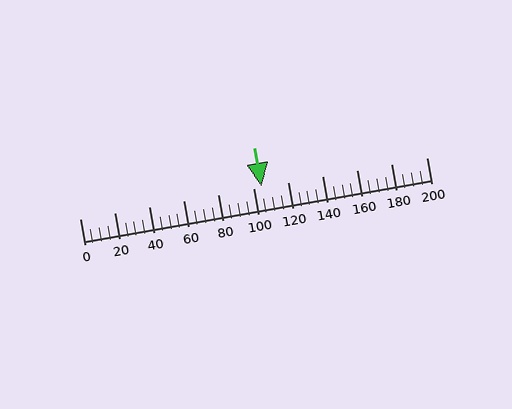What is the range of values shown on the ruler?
The ruler shows values from 0 to 200.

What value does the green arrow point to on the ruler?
The green arrow points to approximately 105.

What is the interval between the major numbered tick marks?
The major tick marks are spaced 20 units apart.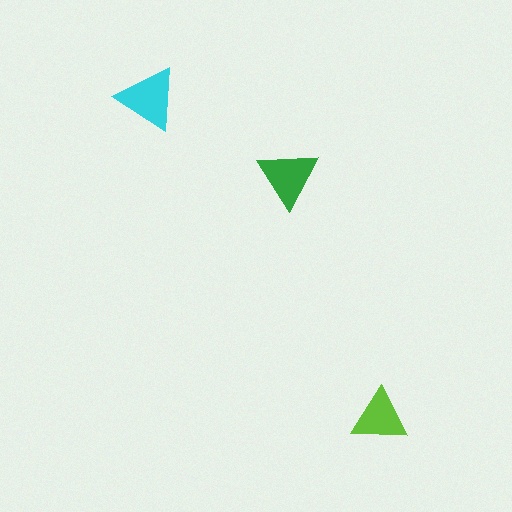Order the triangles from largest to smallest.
the cyan one, the green one, the lime one.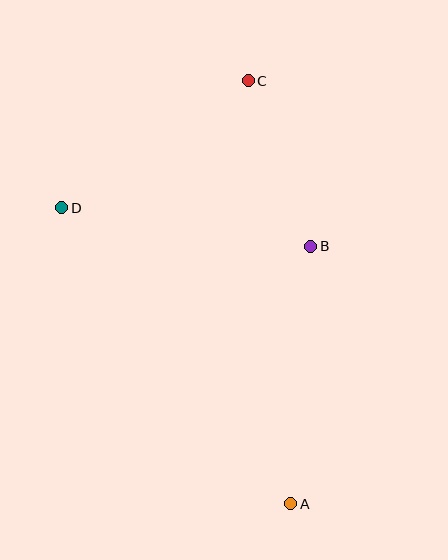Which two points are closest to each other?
Points B and C are closest to each other.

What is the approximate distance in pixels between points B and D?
The distance between B and D is approximately 252 pixels.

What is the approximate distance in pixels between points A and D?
The distance between A and D is approximately 375 pixels.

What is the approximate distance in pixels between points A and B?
The distance between A and B is approximately 259 pixels.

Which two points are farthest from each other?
Points A and C are farthest from each other.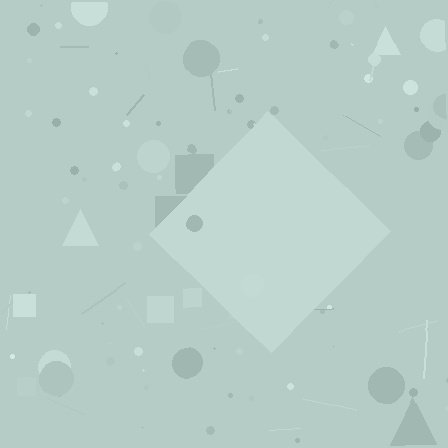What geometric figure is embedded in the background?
A diamond is embedded in the background.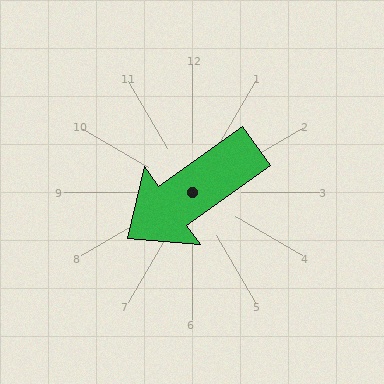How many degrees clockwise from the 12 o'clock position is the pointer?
Approximately 235 degrees.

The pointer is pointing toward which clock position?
Roughly 8 o'clock.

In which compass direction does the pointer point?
Southwest.